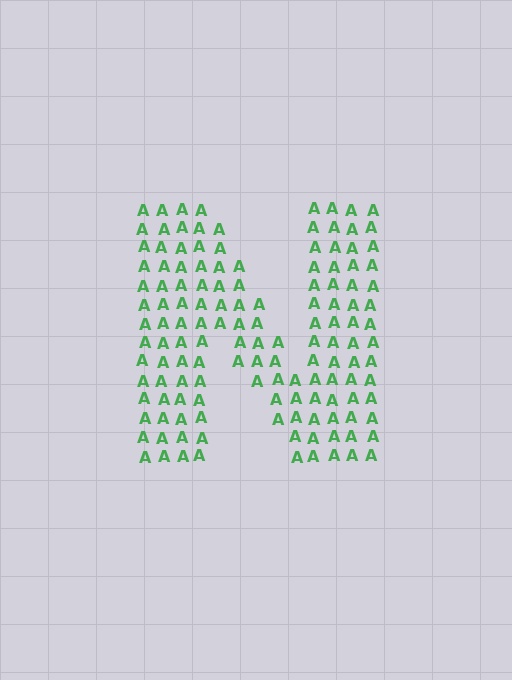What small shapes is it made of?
It is made of small letter A's.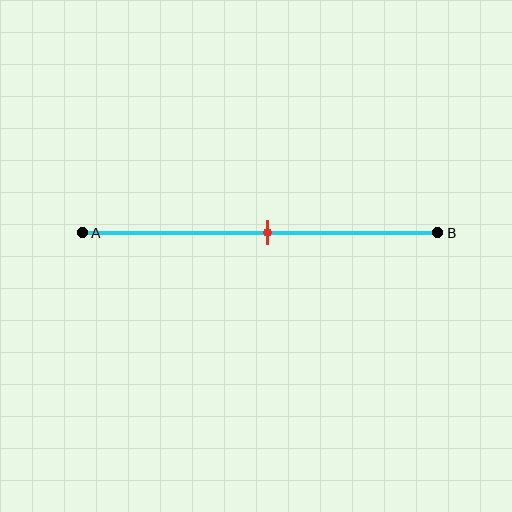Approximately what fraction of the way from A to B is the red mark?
The red mark is approximately 50% of the way from A to B.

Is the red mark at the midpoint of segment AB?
Yes, the mark is approximately at the midpoint.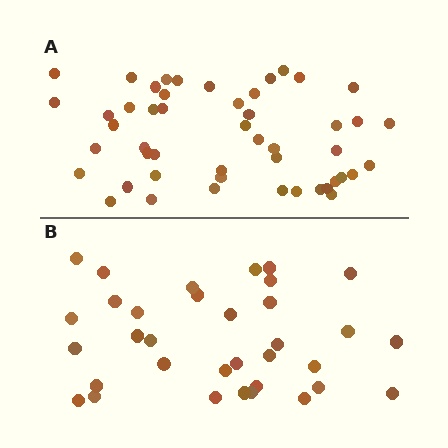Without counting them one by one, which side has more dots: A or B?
Region A (the top region) has more dots.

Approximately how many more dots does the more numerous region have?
Region A has approximately 15 more dots than region B.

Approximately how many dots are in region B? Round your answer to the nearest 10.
About 30 dots. (The exact count is 34, which rounds to 30.)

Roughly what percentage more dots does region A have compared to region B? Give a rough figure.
About 45% more.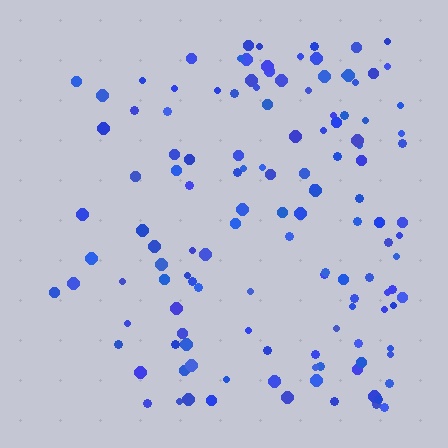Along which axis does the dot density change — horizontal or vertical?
Horizontal.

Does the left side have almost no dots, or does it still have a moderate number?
Still a moderate number, just noticeably fewer than the right.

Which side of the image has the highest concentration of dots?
The right.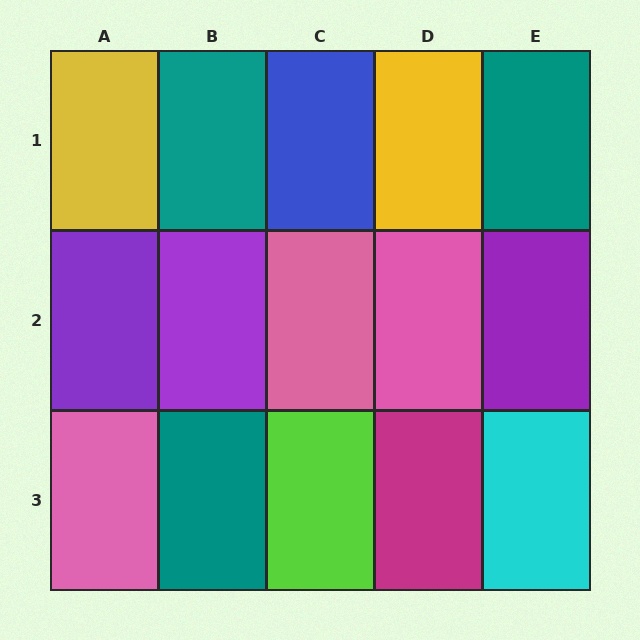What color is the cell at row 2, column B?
Purple.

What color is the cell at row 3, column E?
Cyan.